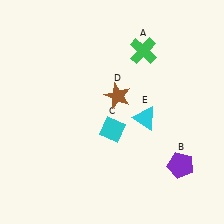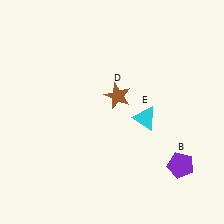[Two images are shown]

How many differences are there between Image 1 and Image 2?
There are 2 differences between the two images.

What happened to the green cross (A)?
The green cross (A) was removed in Image 2. It was in the top-right area of Image 1.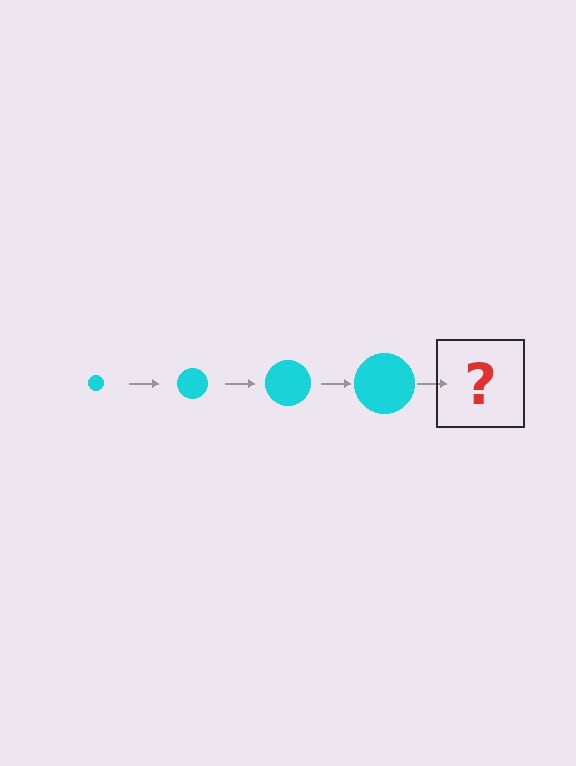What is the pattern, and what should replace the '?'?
The pattern is that the circle gets progressively larger each step. The '?' should be a cyan circle, larger than the previous one.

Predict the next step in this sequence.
The next step is a cyan circle, larger than the previous one.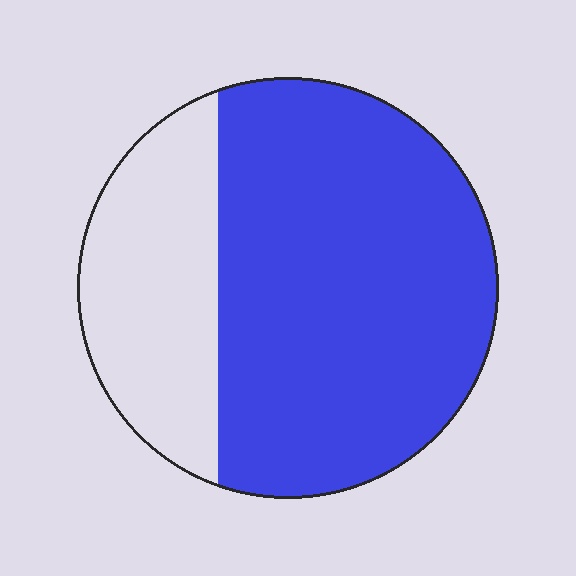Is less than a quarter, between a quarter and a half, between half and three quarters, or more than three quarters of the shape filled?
Between half and three quarters.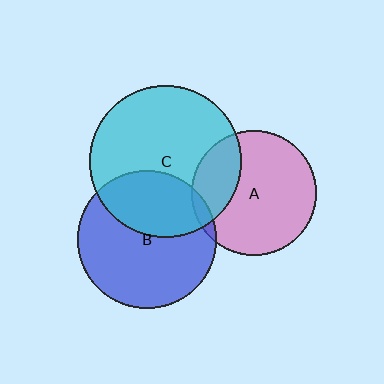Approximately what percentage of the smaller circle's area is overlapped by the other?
Approximately 35%.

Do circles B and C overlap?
Yes.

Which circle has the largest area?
Circle C (cyan).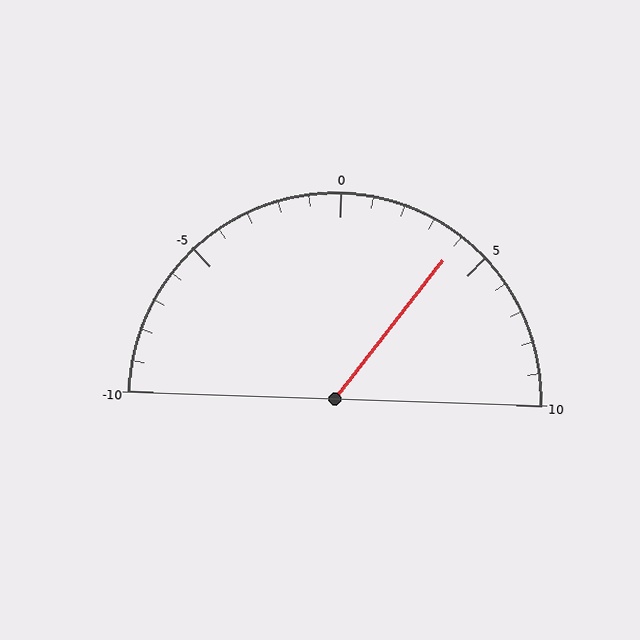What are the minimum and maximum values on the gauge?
The gauge ranges from -10 to 10.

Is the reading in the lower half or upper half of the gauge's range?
The reading is in the upper half of the range (-10 to 10).